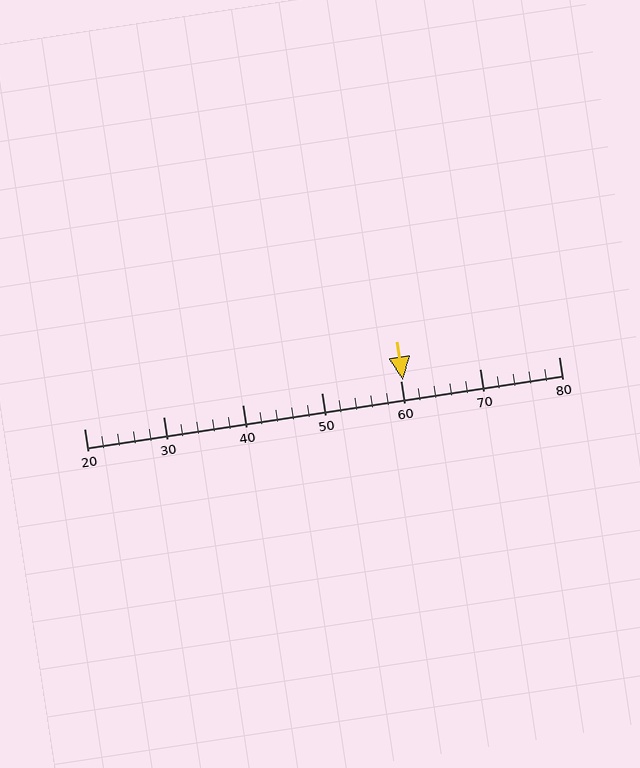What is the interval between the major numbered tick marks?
The major tick marks are spaced 10 units apart.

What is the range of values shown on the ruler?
The ruler shows values from 20 to 80.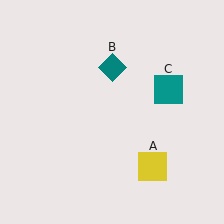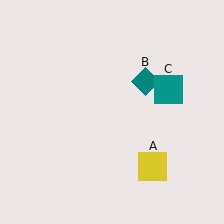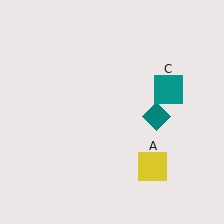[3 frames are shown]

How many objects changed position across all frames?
1 object changed position: teal diamond (object B).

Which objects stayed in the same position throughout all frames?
Yellow square (object A) and teal square (object C) remained stationary.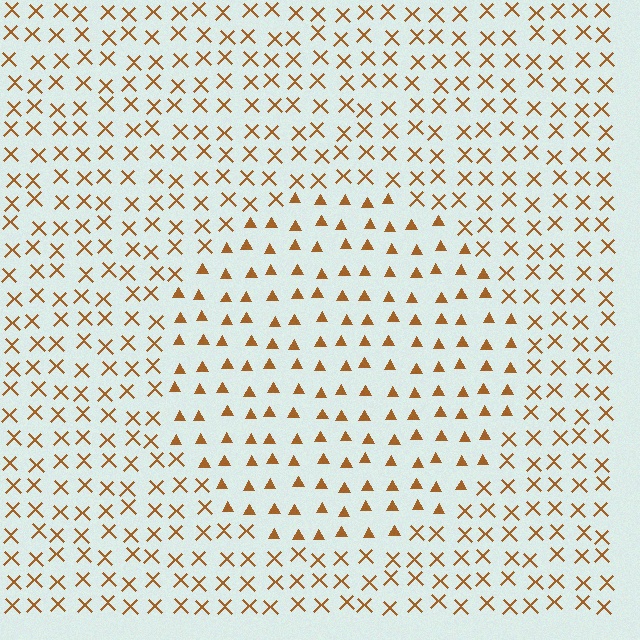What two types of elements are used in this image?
The image uses triangles inside the circle region and X marks outside it.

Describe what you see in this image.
The image is filled with small brown elements arranged in a uniform grid. A circle-shaped region contains triangles, while the surrounding area contains X marks. The boundary is defined purely by the change in element shape.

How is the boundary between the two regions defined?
The boundary is defined by a change in element shape: triangles inside vs. X marks outside. All elements share the same color and spacing.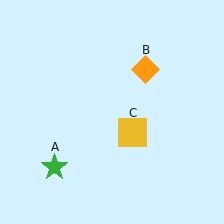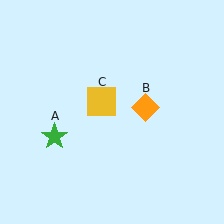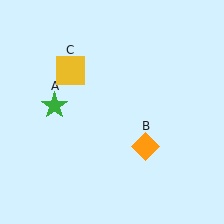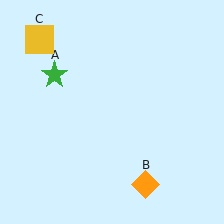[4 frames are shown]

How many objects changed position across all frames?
3 objects changed position: green star (object A), orange diamond (object B), yellow square (object C).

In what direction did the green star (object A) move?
The green star (object A) moved up.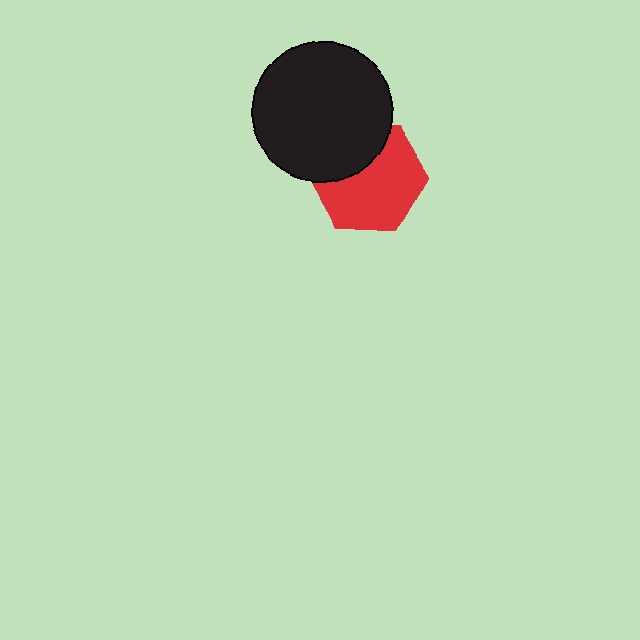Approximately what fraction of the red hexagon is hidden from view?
Roughly 33% of the red hexagon is hidden behind the black circle.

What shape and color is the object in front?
The object in front is a black circle.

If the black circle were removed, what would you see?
You would see the complete red hexagon.